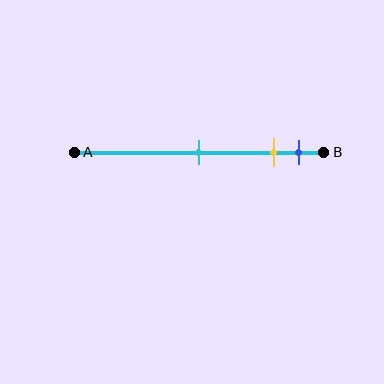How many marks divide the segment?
There are 3 marks dividing the segment.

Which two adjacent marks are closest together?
The yellow and blue marks are the closest adjacent pair.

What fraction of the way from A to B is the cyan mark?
The cyan mark is approximately 50% (0.5) of the way from A to B.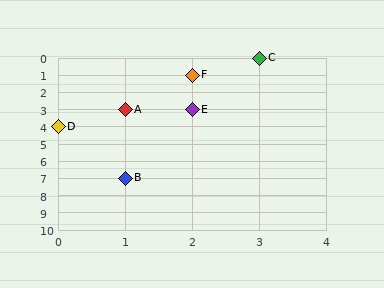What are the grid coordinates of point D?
Point D is at grid coordinates (0, 4).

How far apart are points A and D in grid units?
Points A and D are 1 column and 1 row apart (about 1.4 grid units diagonally).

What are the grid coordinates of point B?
Point B is at grid coordinates (1, 7).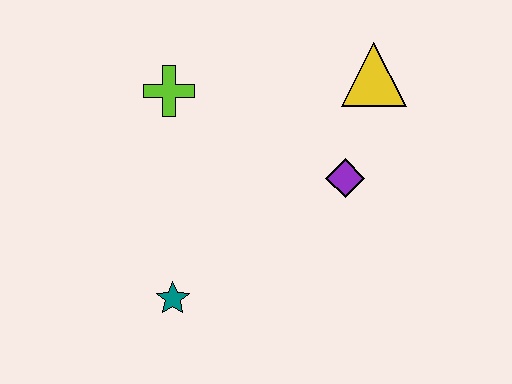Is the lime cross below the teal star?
No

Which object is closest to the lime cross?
The purple diamond is closest to the lime cross.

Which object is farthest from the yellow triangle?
The teal star is farthest from the yellow triangle.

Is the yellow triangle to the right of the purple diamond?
Yes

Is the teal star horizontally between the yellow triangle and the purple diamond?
No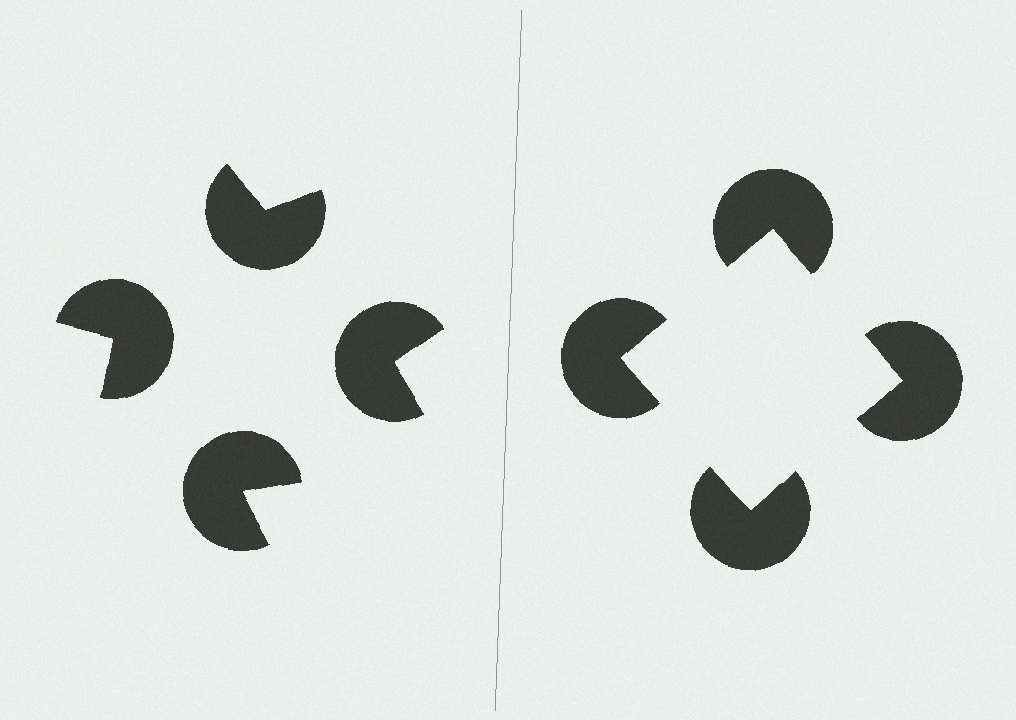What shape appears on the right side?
An illusory square.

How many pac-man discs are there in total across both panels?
8 — 4 on each side.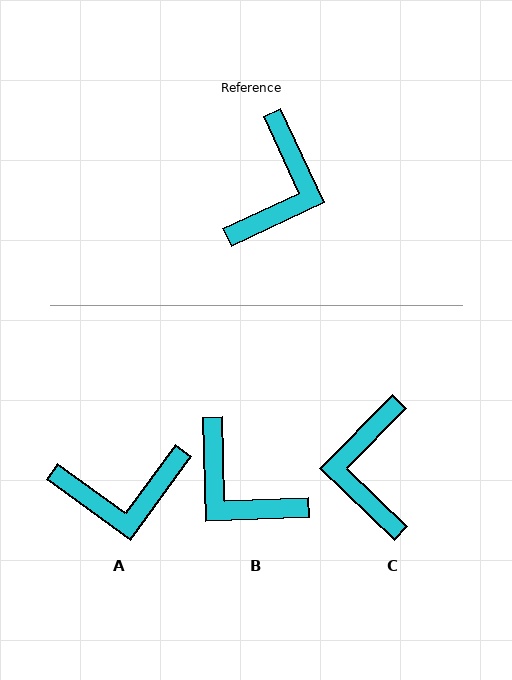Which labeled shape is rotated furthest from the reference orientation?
C, about 160 degrees away.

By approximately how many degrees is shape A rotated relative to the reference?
Approximately 61 degrees clockwise.